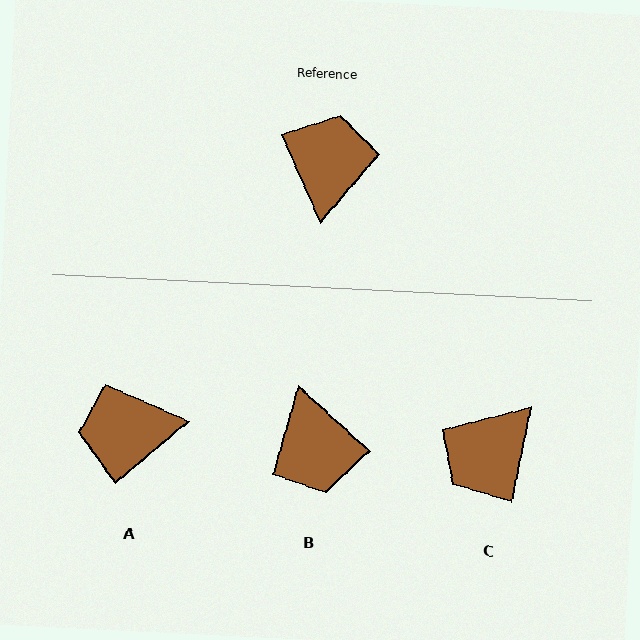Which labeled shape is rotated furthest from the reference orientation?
B, about 155 degrees away.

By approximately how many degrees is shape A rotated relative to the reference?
Approximately 107 degrees counter-clockwise.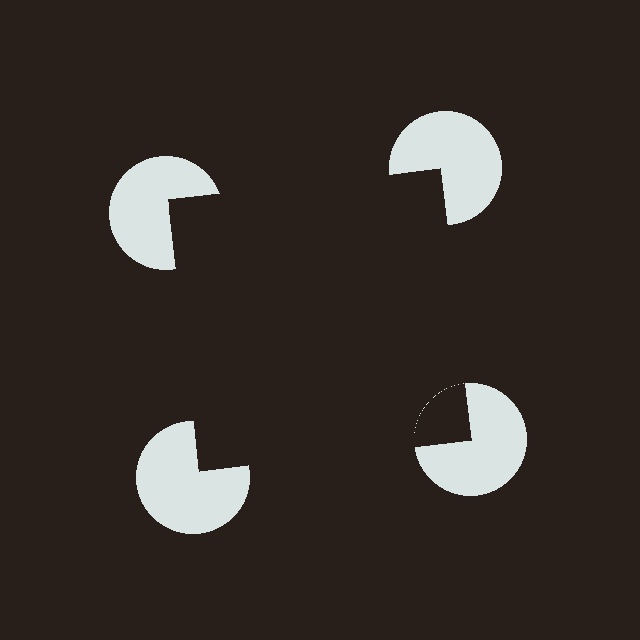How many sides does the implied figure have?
4 sides.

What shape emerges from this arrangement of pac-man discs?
An illusory square — its edges are inferred from the aligned wedge cuts in the pac-man discs, not physically drawn.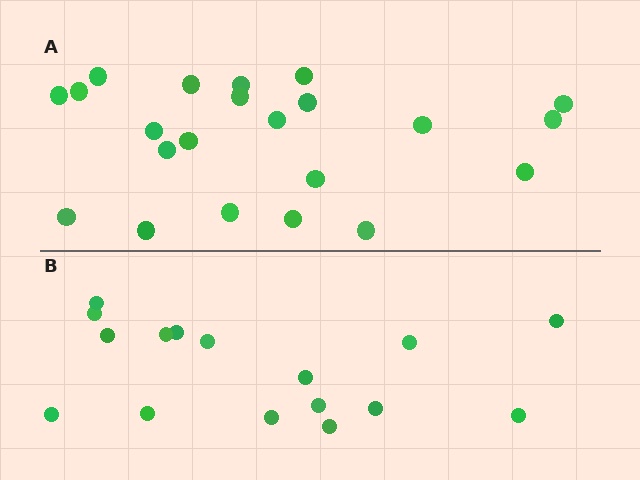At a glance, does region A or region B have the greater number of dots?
Region A (the top region) has more dots.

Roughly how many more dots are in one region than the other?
Region A has about 6 more dots than region B.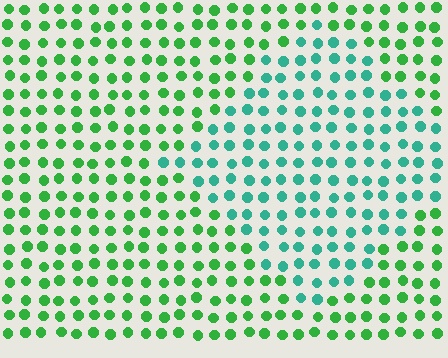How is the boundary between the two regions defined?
The boundary is defined purely by a slight shift in hue (about 40 degrees). Spacing, size, and orientation are identical on both sides.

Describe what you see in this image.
The image is filled with small green elements in a uniform arrangement. A diamond-shaped region is visible where the elements are tinted to a slightly different hue, forming a subtle color boundary.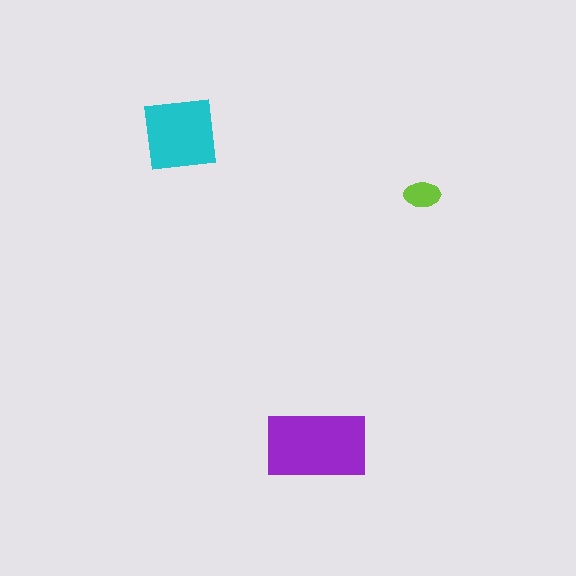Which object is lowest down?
The purple rectangle is bottommost.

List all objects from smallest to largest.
The lime ellipse, the cyan square, the purple rectangle.